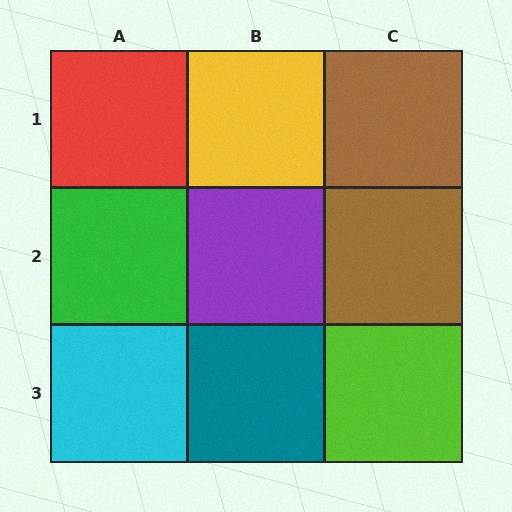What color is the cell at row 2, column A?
Green.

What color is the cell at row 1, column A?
Red.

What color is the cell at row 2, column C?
Brown.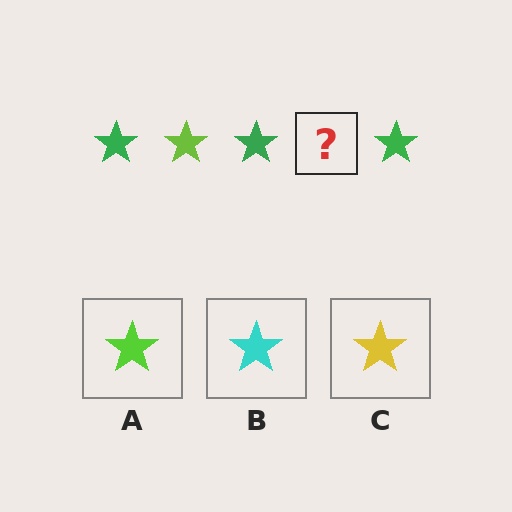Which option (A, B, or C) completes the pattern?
A.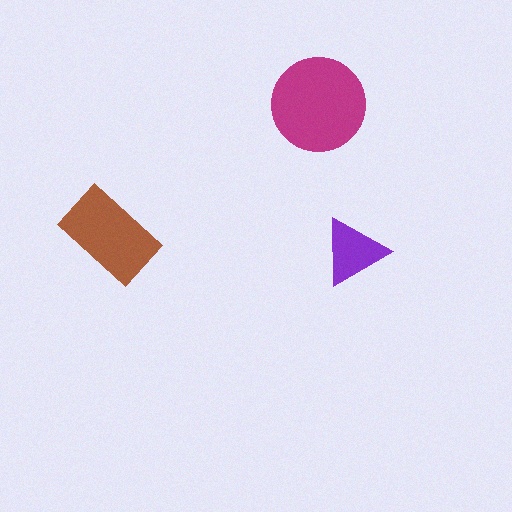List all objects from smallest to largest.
The purple triangle, the brown rectangle, the magenta circle.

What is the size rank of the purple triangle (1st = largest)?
3rd.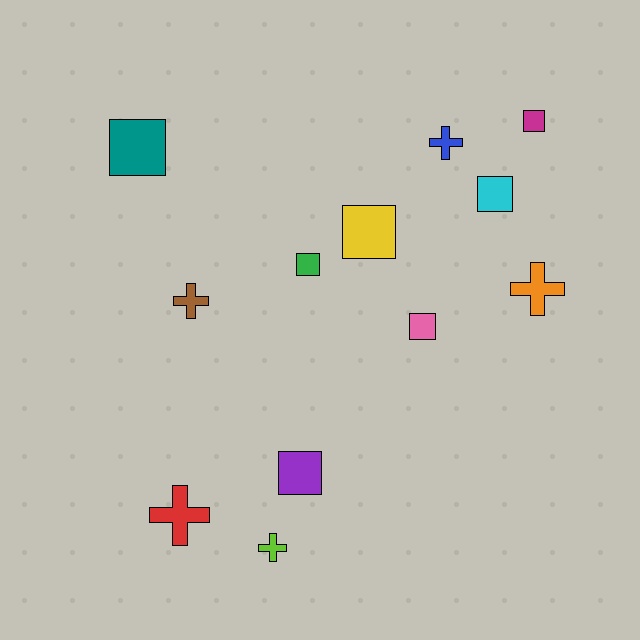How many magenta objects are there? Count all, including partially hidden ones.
There is 1 magenta object.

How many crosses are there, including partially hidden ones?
There are 5 crosses.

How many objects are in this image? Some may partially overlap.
There are 12 objects.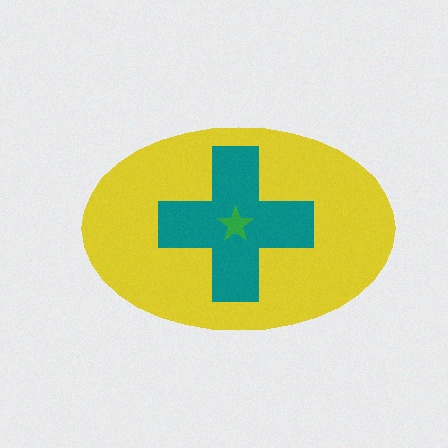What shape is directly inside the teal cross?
The green star.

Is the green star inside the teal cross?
Yes.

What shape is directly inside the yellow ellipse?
The teal cross.